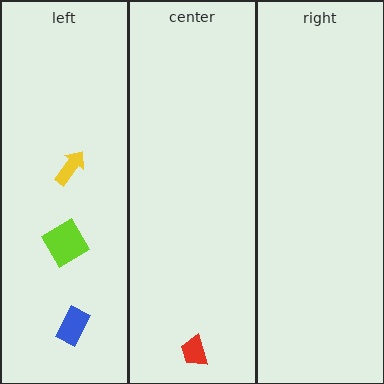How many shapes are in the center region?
1.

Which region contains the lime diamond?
The left region.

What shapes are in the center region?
The red trapezoid.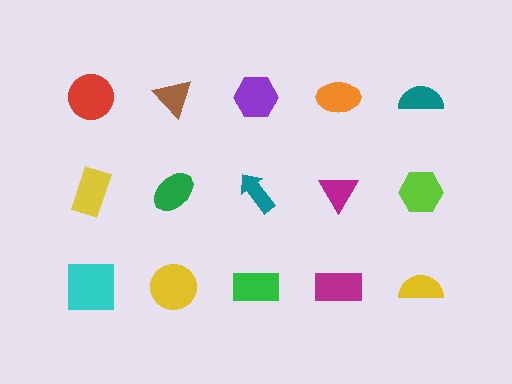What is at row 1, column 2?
A brown triangle.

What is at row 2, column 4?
A magenta triangle.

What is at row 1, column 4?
An orange ellipse.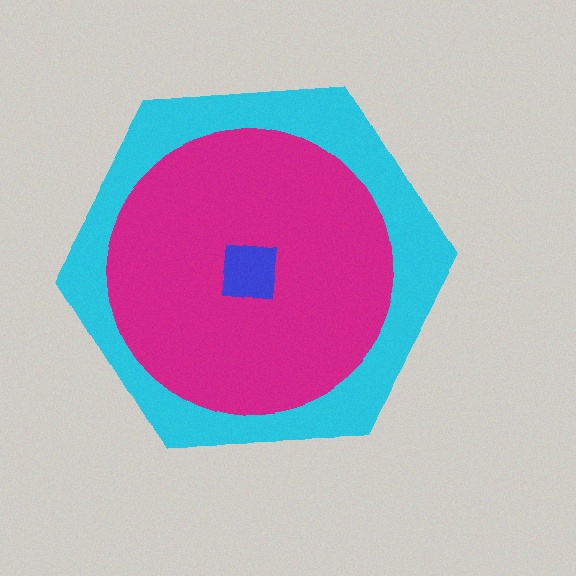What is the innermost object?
The blue square.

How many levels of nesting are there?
3.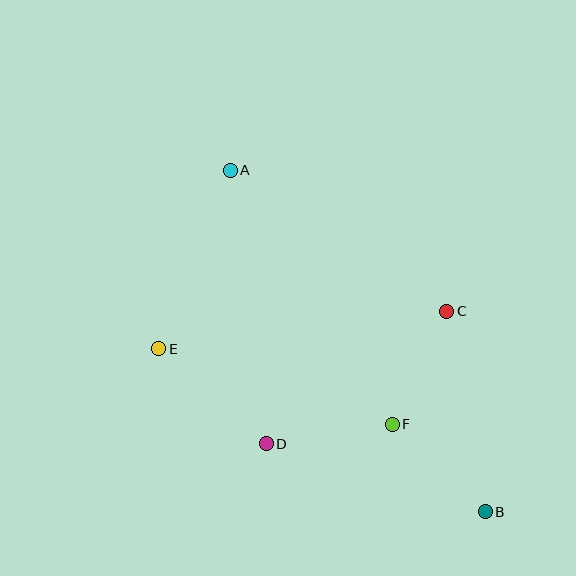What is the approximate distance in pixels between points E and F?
The distance between E and F is approximately 246 pixels.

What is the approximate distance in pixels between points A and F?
The distance between A and F is approximately 301 pixels.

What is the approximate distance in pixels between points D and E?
The distance between D and E is approximately 143 pixels.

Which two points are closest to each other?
Points C and F are closest to each other.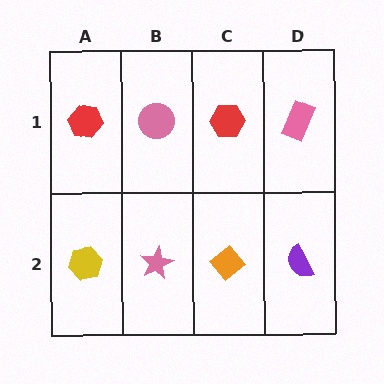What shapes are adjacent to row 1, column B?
A pink star (row 2, column B), a red hexagon (row 1, column A), a red hexagon (row 1, column C).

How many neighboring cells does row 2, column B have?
3.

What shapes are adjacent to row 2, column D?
A pink rectangle (row 1, column D), an orange diamond (row 2, column C).